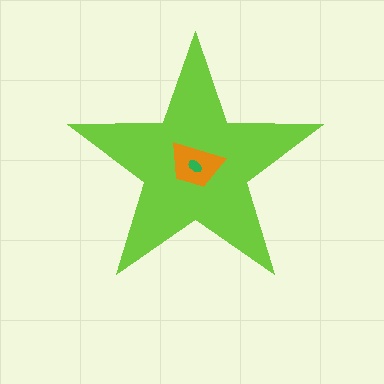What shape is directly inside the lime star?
The orange trapezoid.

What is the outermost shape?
The lime star.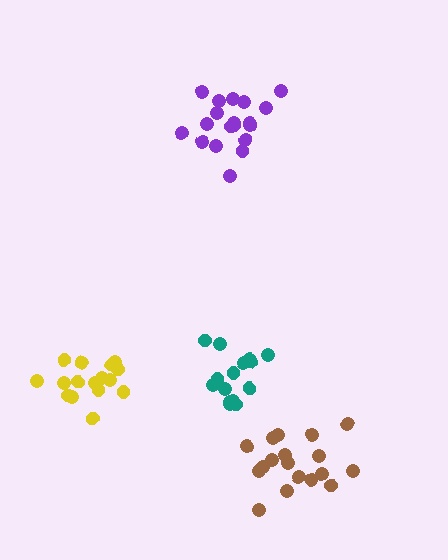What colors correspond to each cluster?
The clusters are colored: teal, purple, brown, yellow.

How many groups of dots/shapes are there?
There are 4 groups.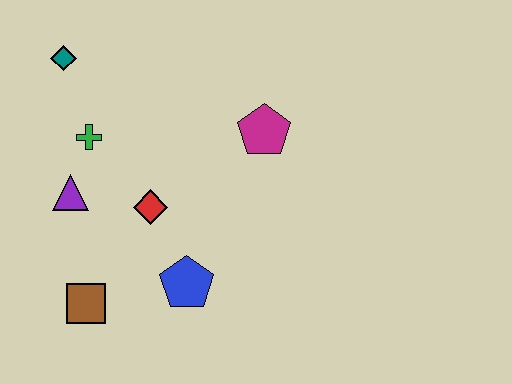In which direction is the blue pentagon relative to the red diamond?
The blue pentagon is below the red diamond.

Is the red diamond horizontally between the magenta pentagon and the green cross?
Yes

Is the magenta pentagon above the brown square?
Yes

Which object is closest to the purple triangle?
The green cross is closest to the purple triangle.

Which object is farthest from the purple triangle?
The magenta pentagon is farthest from the purple triangle.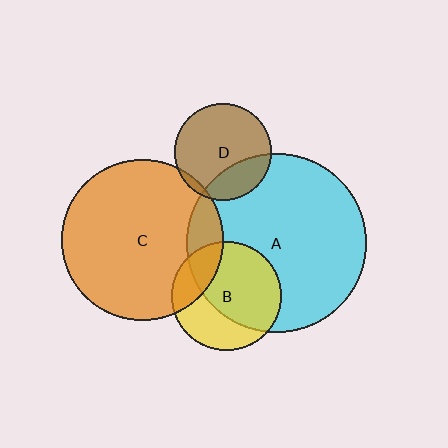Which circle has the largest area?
Circle A (cyan).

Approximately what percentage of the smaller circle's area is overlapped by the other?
Approximately 5%.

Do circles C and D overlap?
Yes.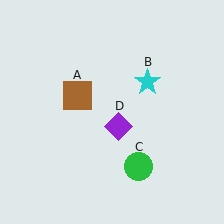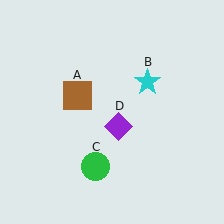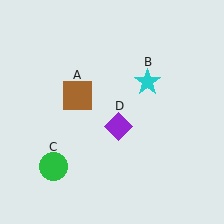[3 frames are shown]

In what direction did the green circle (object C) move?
The green circle (object C) moved left.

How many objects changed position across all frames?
1 object changed position: green circle (object C).